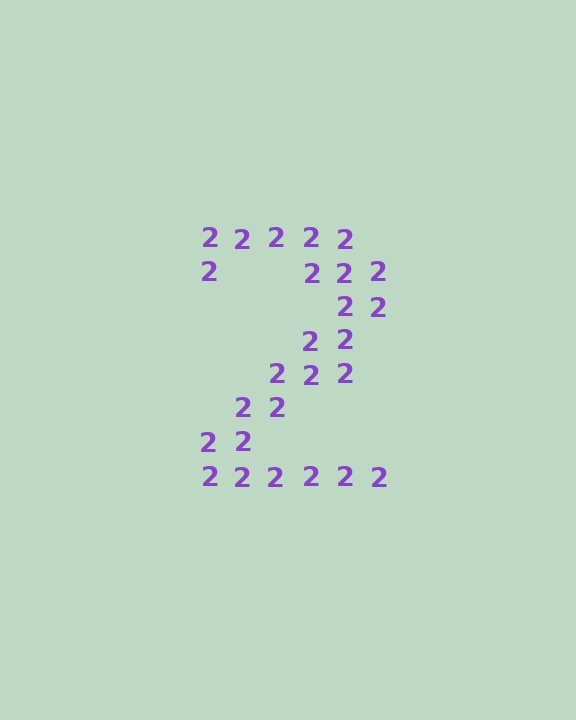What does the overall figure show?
The overall figure shows the digit 2.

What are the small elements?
The small elements are digit 2's.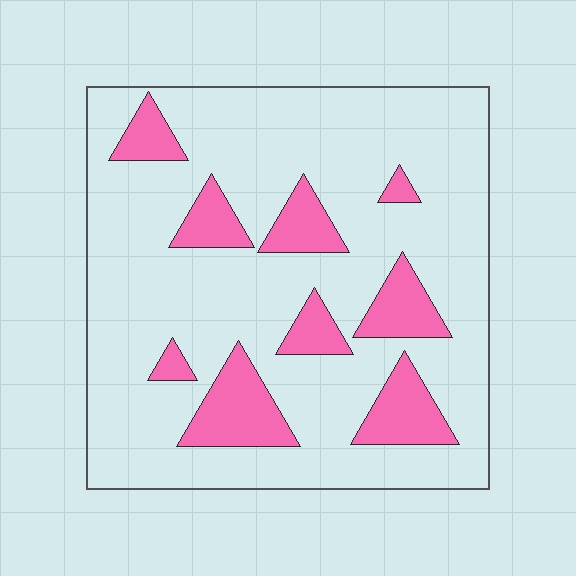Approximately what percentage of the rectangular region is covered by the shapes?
Approximately 20%.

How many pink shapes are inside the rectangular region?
9.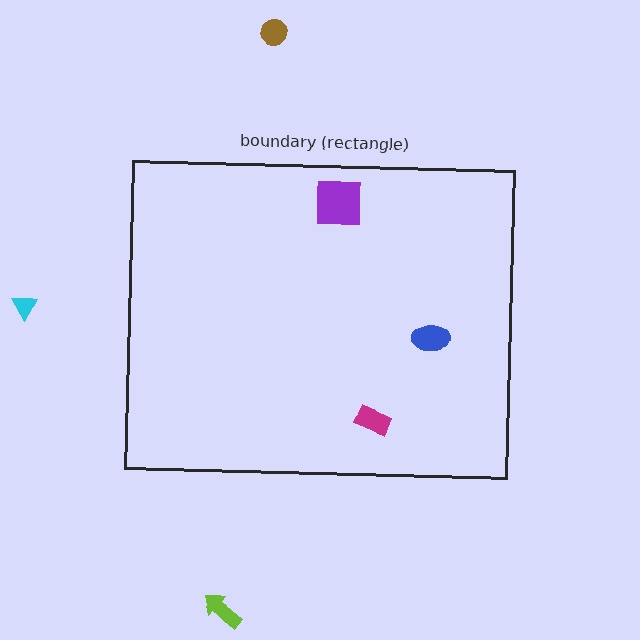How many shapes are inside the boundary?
3 inside, 3 outside.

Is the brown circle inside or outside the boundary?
Outside.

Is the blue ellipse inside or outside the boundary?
Inside.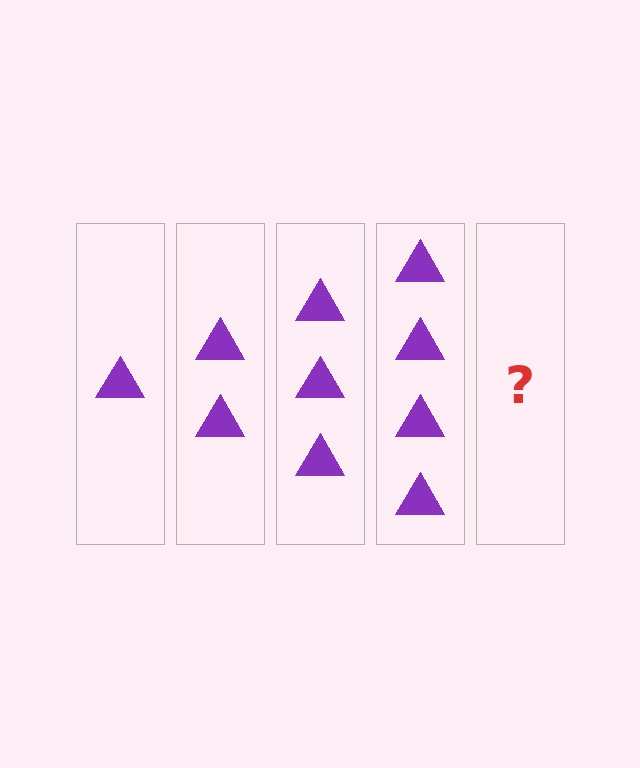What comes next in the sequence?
The next element should be 5 triangles.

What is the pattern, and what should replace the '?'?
The pattern is that each step adds one more triangle. The '?' should be 5 triangles.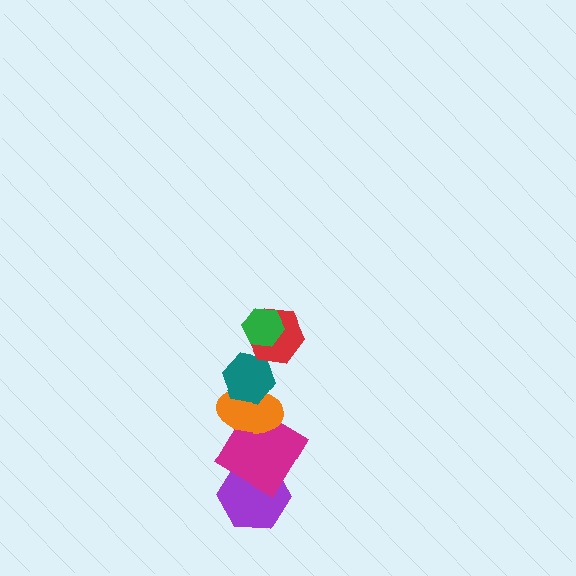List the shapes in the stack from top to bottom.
From top to bottom: the green hexagon, the red hexagon, the teal hexagon, the orange ellipse, the magenta diamond, the purple hexagon.